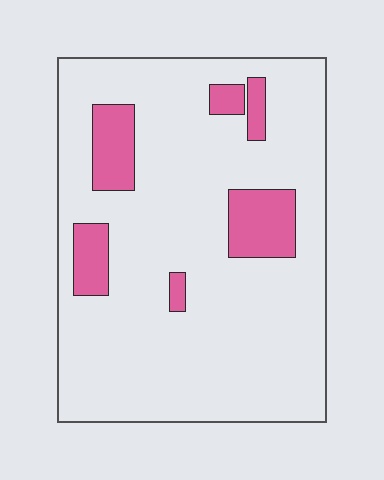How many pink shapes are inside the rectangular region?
6.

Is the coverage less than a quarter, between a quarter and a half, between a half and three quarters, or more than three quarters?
Less than a quarter.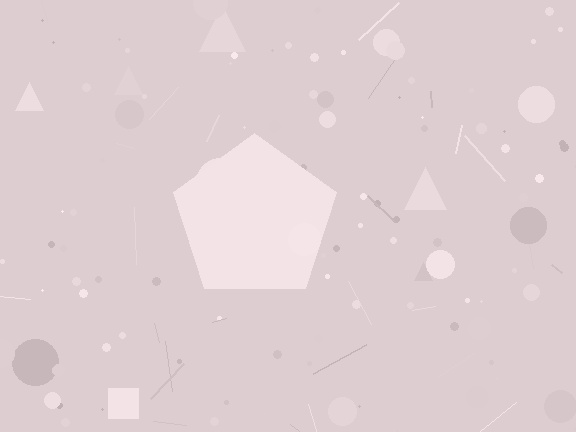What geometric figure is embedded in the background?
A pentagon is embedded in the background.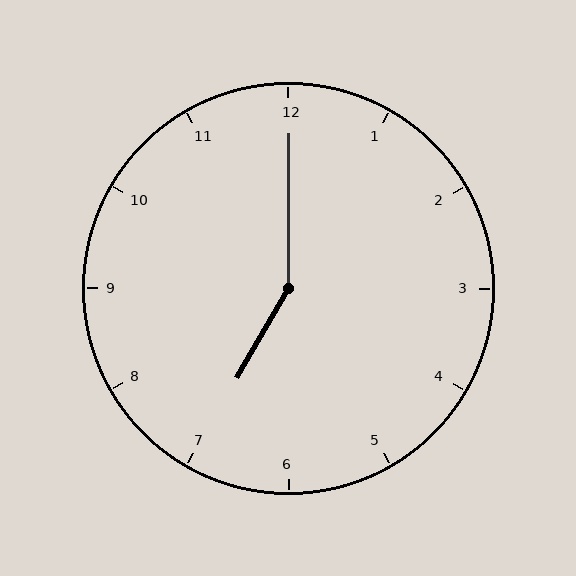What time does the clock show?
7:00.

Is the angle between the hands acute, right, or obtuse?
It is obtuse.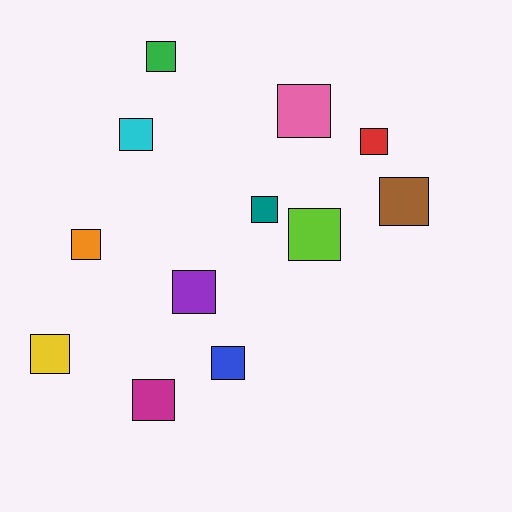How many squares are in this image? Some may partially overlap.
There are 12 squares.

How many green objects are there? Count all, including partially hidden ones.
There is 1 green object.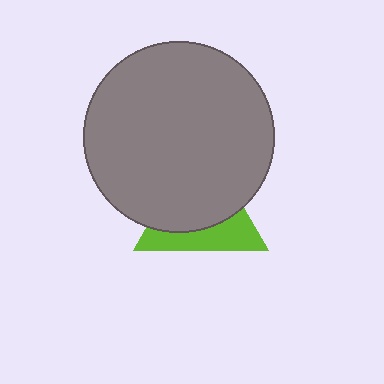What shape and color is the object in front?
The object in front is a gray circle.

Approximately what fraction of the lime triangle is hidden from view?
Roughly 62% of the lime triangle is hidden behind the gray circle.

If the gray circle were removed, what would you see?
You would see the complete lime triangle.